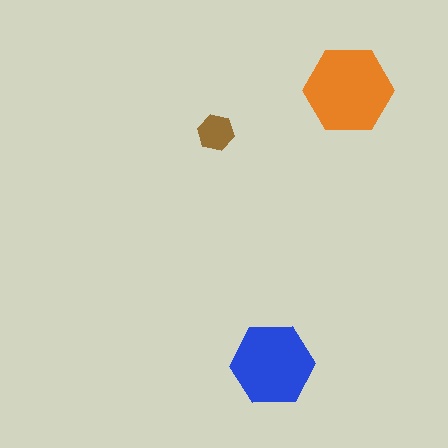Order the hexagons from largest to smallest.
the orange one, the blue one, the brown one.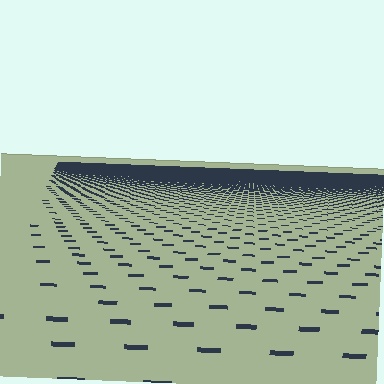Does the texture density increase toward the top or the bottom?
Density increases toward the top.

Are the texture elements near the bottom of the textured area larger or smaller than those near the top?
Larger. Near the bottom, elements are closer to the viewer and appear at a bigger on-screen size.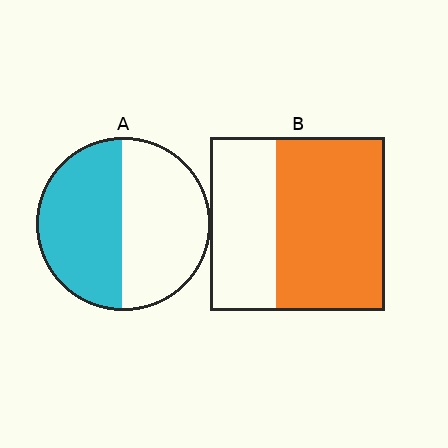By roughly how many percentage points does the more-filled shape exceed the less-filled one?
By roughly 15 percentage points (B over A).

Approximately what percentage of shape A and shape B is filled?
A is approximately 50% and B is approximately 60%.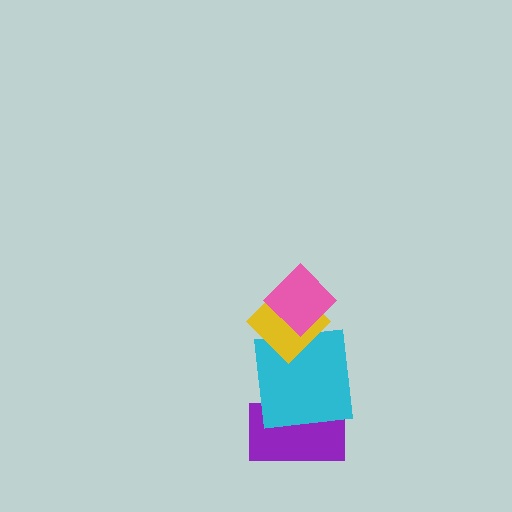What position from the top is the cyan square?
The cyan square is 3rd from the top.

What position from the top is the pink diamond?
The pink diamond is 1st from the top.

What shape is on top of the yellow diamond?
The pink diamond is on top of the yellow diamond.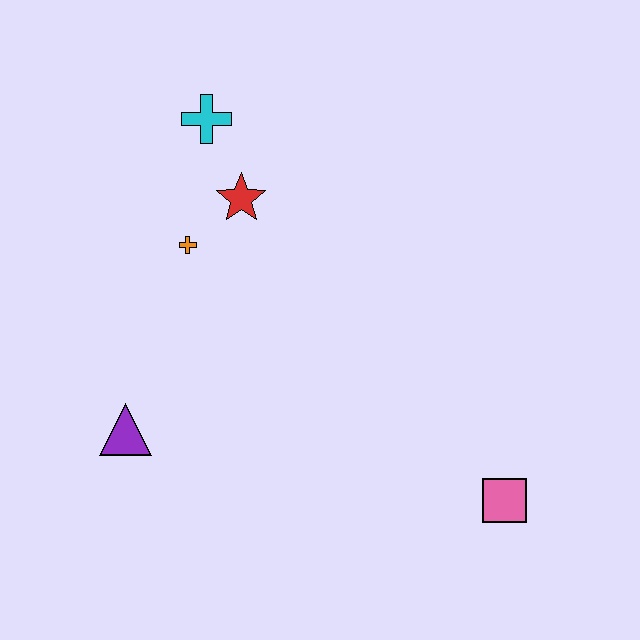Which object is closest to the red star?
The orange cross is closest to the red star.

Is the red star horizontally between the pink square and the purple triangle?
Yes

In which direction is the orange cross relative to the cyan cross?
The orange cross is below the cyan cross.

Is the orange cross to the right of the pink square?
No